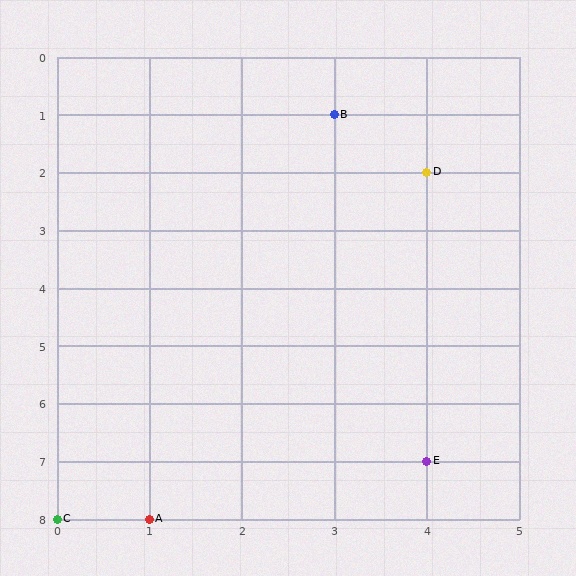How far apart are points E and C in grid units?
Points E and C are 4 columns and 1 row apart (about 4.1 grid units diagonally).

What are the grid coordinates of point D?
Point D is at grid coordinates (4, 2).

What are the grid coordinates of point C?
Point C is at grid coordinates (0, 8).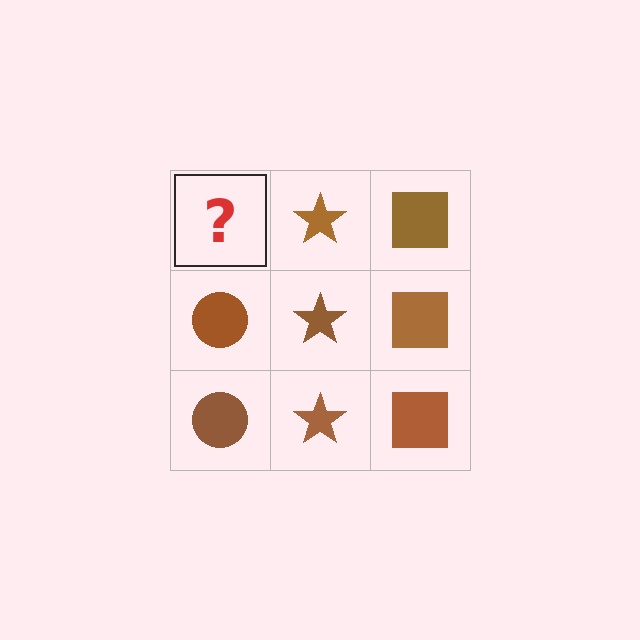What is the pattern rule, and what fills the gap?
The rule is that each column has a consistent shape. The gap should be filled with a brown circle.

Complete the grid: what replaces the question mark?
The question mark should be replaced with a brown circle.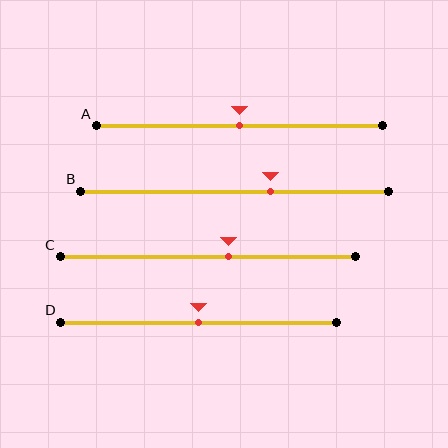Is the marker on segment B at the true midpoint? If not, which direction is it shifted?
No, the marker on segment B is shifted to the right by about 12% of the segment length.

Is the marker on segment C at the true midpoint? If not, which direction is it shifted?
No, the marker on segment C is shifted to the right by about 7% of the segment length.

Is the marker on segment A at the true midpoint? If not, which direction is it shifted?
Yes, the marker on segment A is at the true midpoint.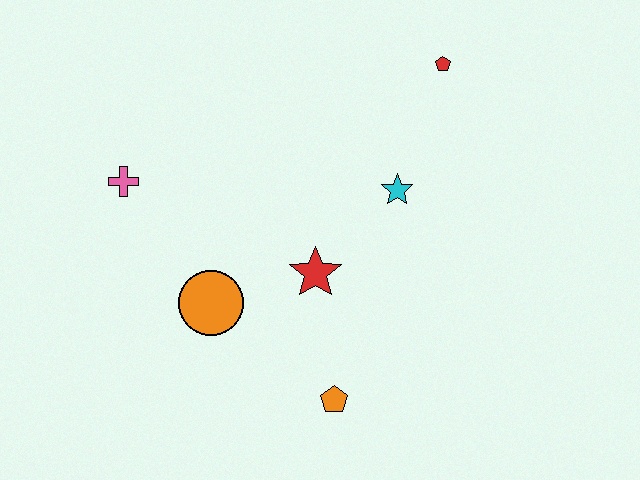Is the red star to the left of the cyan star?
Yes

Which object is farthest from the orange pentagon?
The red pentagon is farthest from the orange pentagon.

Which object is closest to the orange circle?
The red star is closest to the orange circle.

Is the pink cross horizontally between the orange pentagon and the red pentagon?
No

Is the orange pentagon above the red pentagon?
No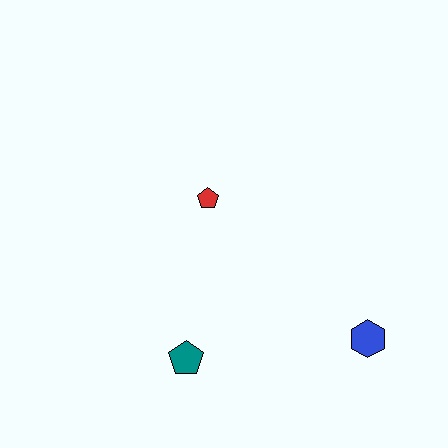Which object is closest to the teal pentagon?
The red pentagon is closest to the teal pentagon.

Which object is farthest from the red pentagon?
The blue hexagon is farthest from the red pentagon.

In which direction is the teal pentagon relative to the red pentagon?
The teal pentagon is below the red pentagon.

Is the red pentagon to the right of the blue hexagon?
No